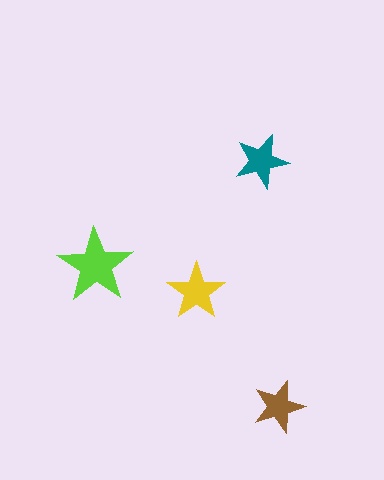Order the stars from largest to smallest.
the lime one, the yellow one, the teal one, the brown one.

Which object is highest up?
The teal star is topmost.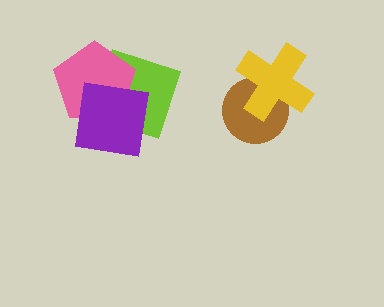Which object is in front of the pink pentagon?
The purple square is in front of the pink pentagon.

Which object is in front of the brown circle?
The yellow cross is in front of the brown circle.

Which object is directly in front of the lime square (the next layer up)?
The pink pentagon is directly in front of the lime square.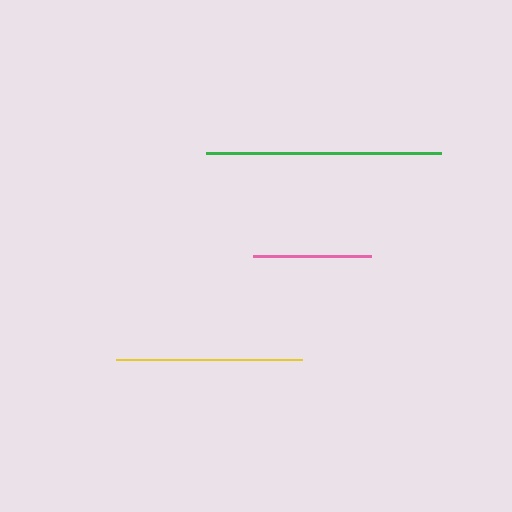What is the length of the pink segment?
The pink segment is approximately 118 pixels long.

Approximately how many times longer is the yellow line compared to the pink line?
The yellow line is approximately 1.6 times the length of the pink line.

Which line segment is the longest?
The green line is the longest at approximately 235 pixels.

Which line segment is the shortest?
The pink line is the shortest at approximately 118 pixels.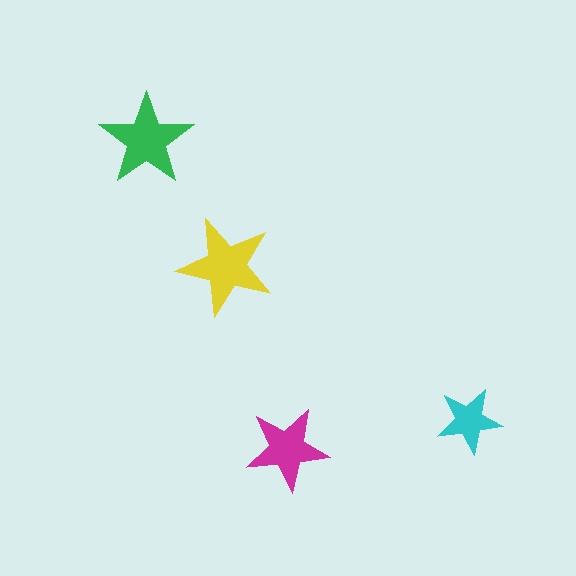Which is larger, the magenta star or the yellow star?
The yellow one.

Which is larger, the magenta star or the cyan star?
The magenta one.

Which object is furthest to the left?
The green star is leftmost.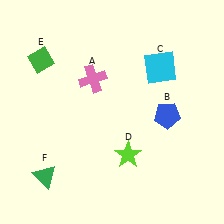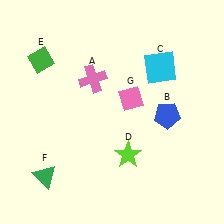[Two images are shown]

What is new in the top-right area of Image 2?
A pink diamond (G) was added in the top-right area of Image 2.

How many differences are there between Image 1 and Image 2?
There is 1 difference between the two images.